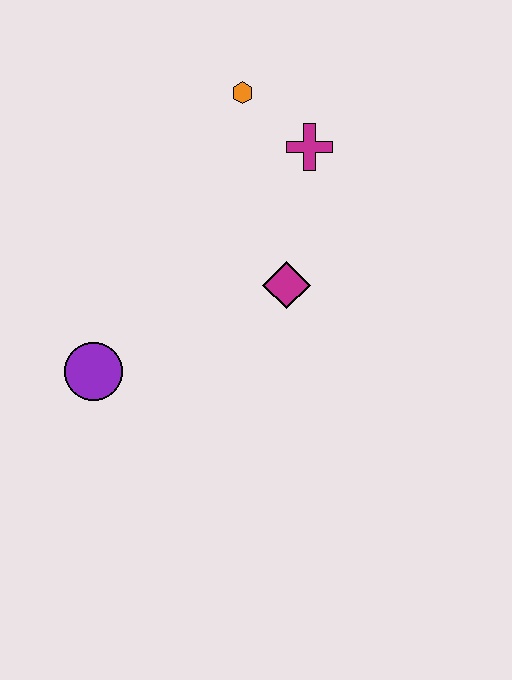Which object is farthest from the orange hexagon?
The purple circle is farthest from the orange hexagon.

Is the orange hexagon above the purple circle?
Yes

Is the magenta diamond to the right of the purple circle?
Yes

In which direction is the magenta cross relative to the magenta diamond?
The magenta cross is above the magenta diamond.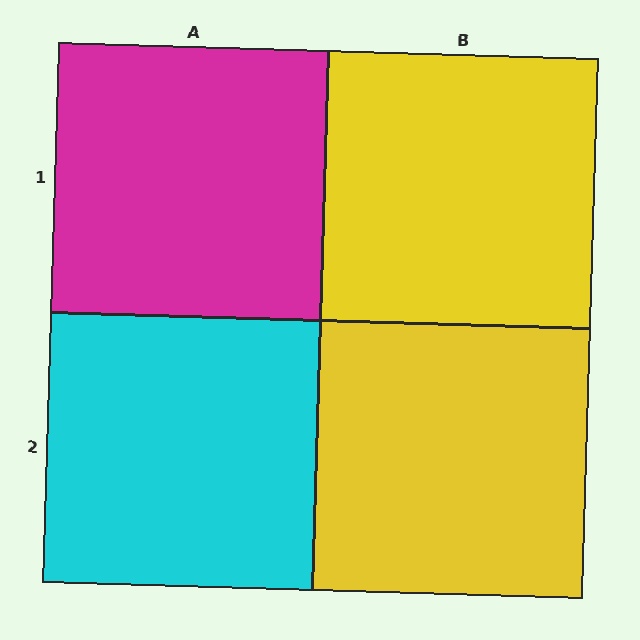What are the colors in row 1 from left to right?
Magenta, yellow.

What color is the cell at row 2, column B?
Yellow.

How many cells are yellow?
2 cells are yellow.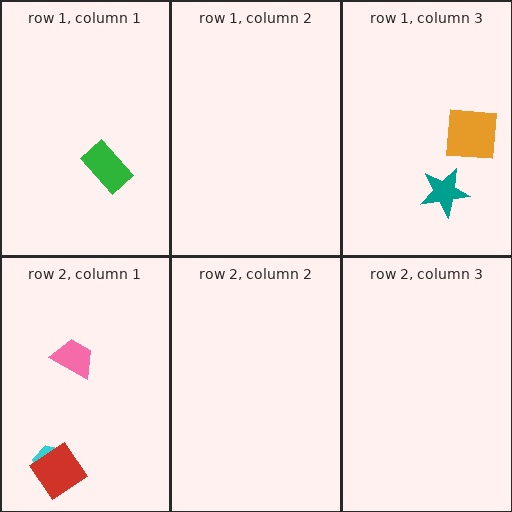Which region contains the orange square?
The row 1, column 3 region.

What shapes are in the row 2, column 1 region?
The pink trapezoid, the cyan hexagon, the red diamond.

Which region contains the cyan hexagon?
The row 2, column 1 region.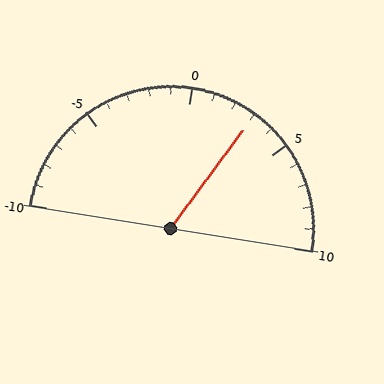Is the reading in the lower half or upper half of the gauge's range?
The reading is in the upper half of the range (-10 to 10).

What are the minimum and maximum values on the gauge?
The gauge ranges from -10 to 10.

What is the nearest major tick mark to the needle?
The nearest major tick mark is 5.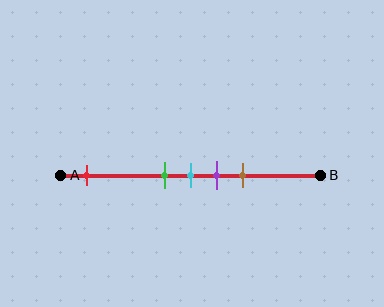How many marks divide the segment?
There are 5 marks dividing the segment.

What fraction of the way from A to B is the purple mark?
The purple mark is approximately 60% (0.6) of the way from A to B.